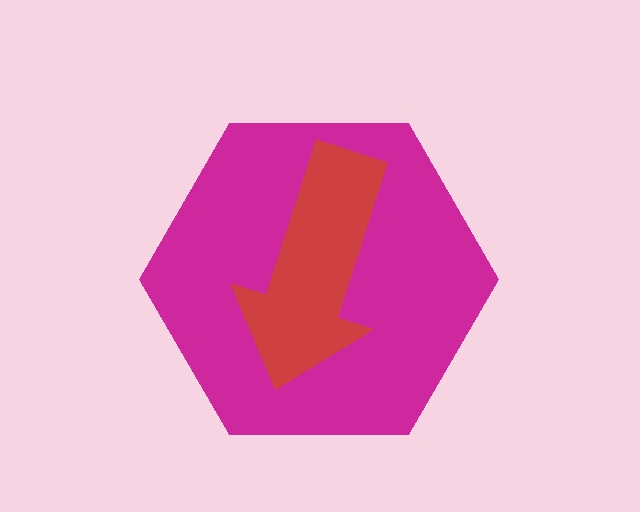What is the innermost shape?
The red arrow.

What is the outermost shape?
The magenta hexagon.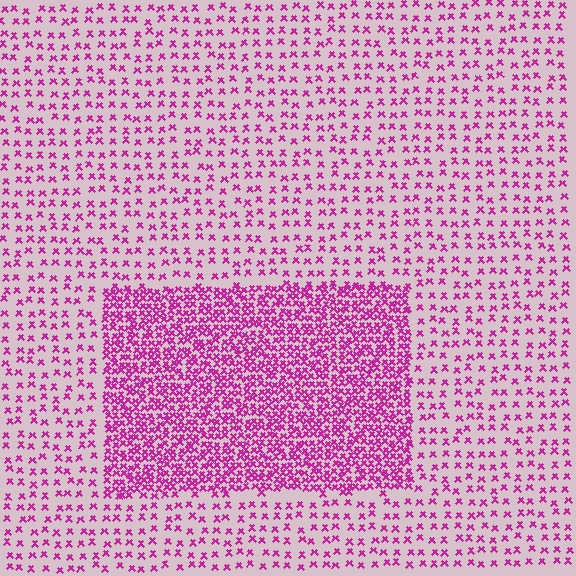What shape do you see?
I see a rectangle.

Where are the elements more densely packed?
The elements are more densely packed inside the rectangle boundary.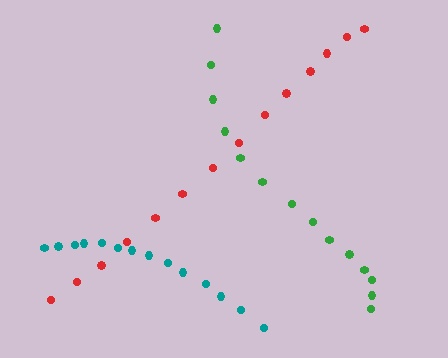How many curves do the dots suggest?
There are 3 distinct paths.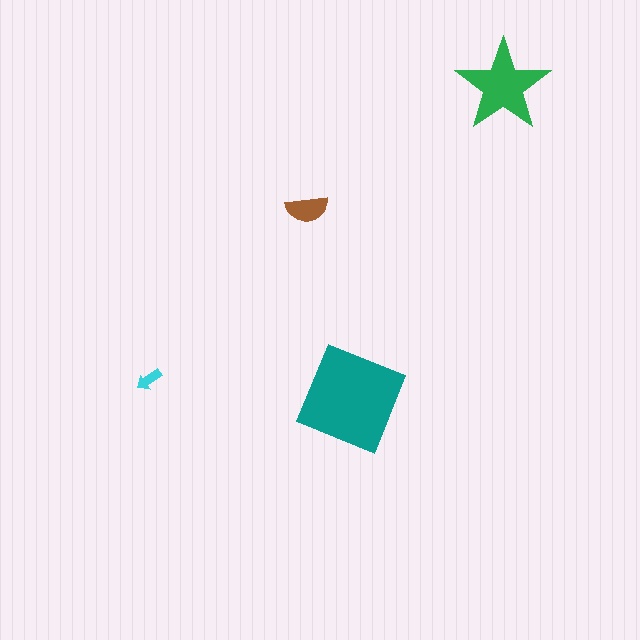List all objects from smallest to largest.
The cyan arrow, the brown semicircle, the green star, the teal diamond.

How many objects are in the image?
There are 4 objects in the image.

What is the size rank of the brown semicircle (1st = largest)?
3rd.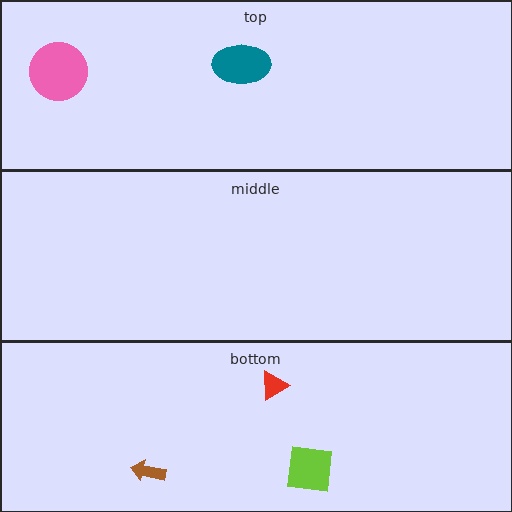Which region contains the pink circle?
The top region.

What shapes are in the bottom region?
The red triangle, the lime square, the brown arrow.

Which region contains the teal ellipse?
The top region.